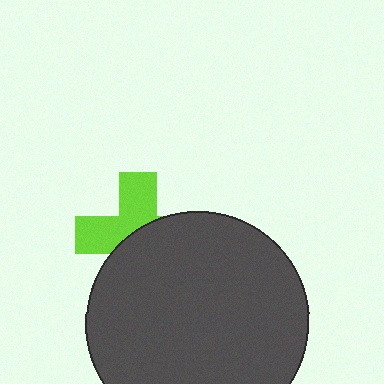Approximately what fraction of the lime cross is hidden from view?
Roughly 53% of the lime cross is hidden behind the dark gray circle.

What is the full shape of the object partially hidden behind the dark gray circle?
The partially hidden object is a lime cross.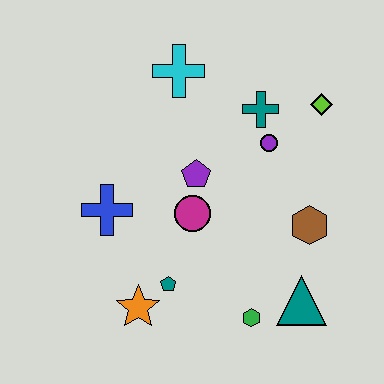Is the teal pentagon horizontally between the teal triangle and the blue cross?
Yes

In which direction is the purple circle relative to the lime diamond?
The purple circle is to the left of the lime diamond.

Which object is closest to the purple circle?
The teal cross is closest to the purple circle.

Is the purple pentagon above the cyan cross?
No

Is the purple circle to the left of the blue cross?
No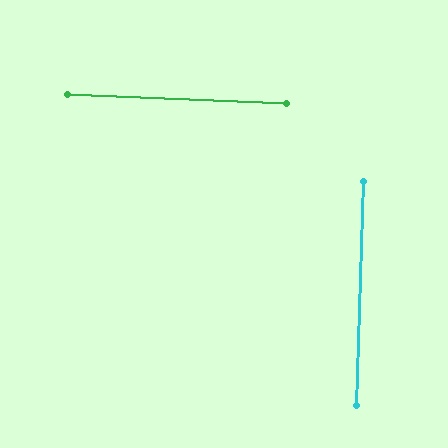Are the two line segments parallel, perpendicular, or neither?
Perpendicular — they meet at approximately 89°.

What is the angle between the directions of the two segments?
Approximately 89 degrees.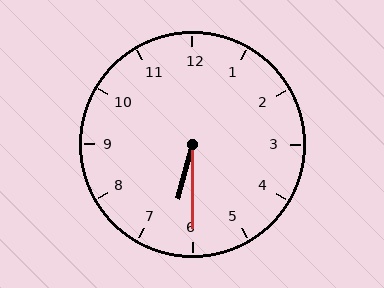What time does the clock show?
6:30.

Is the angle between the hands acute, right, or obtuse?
It is acute.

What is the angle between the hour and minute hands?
Approximately 15 degrees.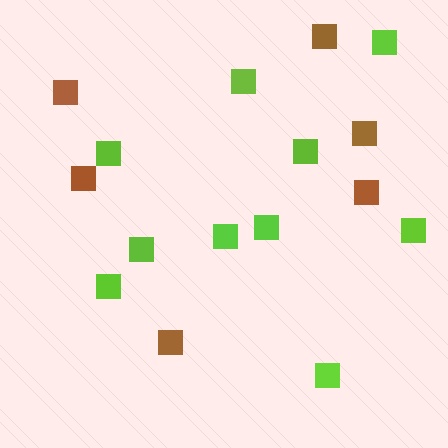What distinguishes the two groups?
There are 2 groups: one group of brown squares (6) and one group of lime squares (10).